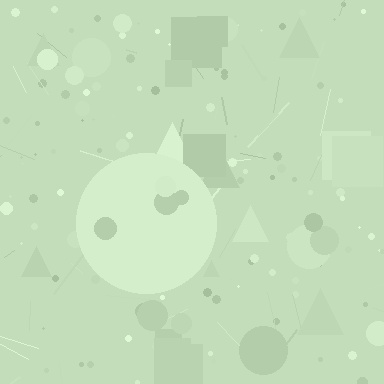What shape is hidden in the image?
A circle is hidden in the image.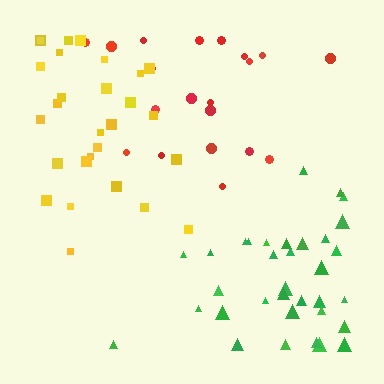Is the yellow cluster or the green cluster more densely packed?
Yellow.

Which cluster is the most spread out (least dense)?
Red.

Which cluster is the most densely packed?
Yellow.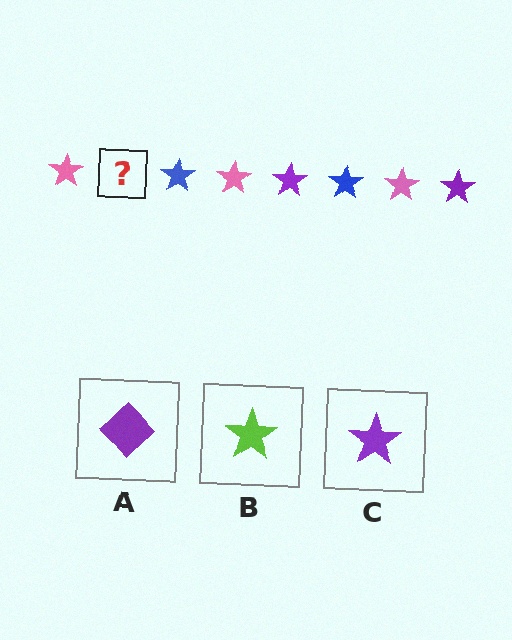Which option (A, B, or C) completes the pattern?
C.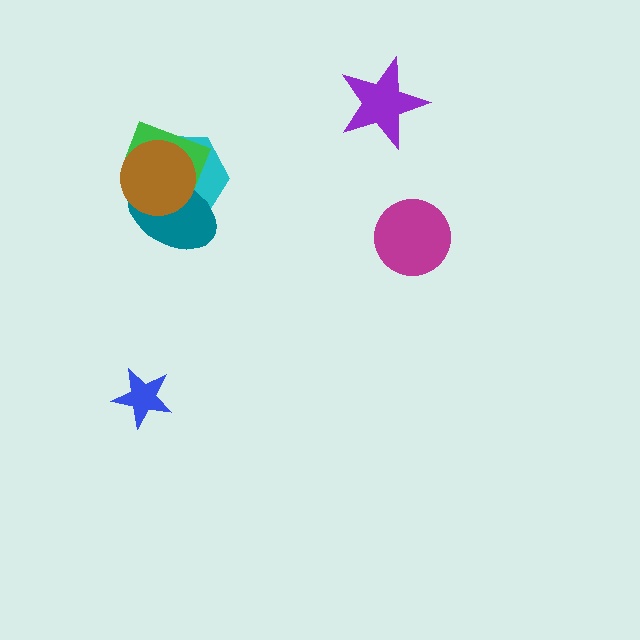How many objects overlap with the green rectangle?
3 objects overlap with the green rectangle.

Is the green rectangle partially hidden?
Yes, it is partially covered by another shape.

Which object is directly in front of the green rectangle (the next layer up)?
The teal ellipse is directly in front of the green rectangle.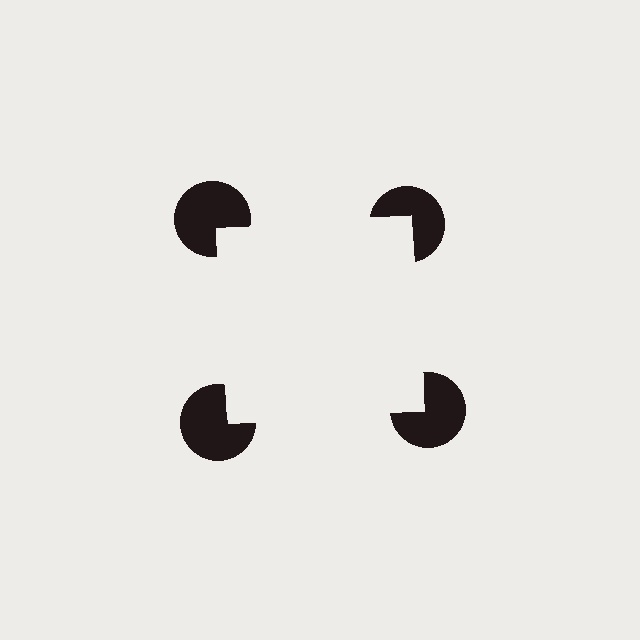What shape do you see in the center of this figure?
An illusory square — its edges are inferred from the aligned wedge cuts in the pac-man discs, not physically drawn.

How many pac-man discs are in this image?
There are 4 — one at each vertex of the illusory square.